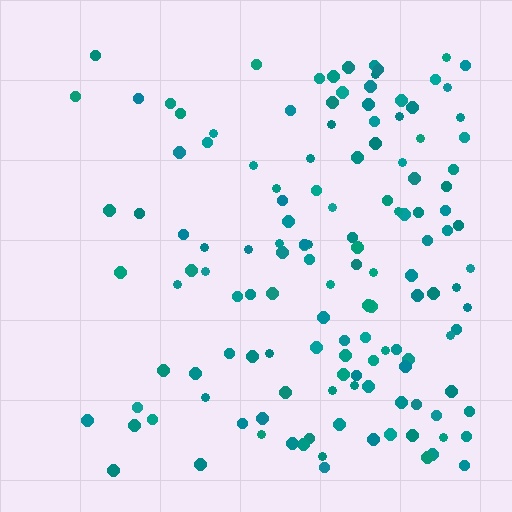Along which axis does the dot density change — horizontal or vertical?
Horizontal.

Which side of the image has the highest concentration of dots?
The right.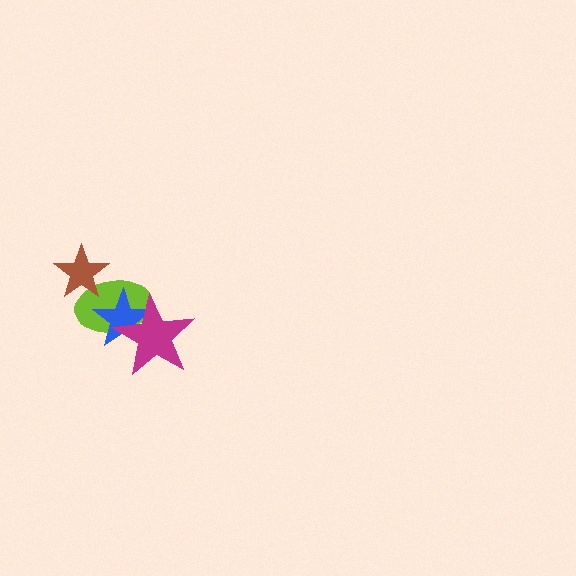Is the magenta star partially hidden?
No, no other shape covers it.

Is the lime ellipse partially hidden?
Yes, it is partially covered by another shape.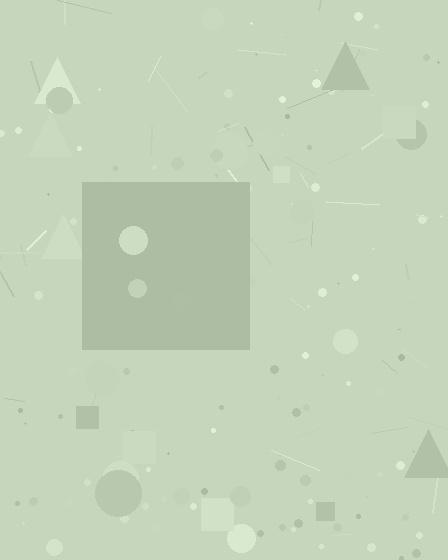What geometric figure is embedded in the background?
A square is embedded in the background.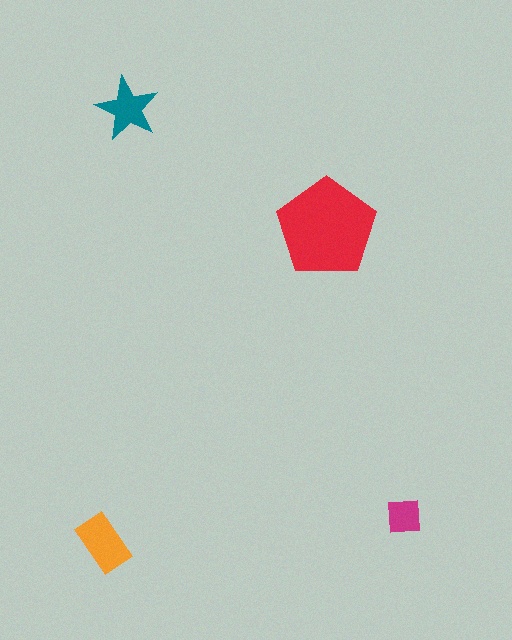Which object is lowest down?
The orange rectangle is bottommost.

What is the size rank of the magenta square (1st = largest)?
4th.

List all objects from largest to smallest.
The red pentagon, the orange rectangle, the teal star, the magenta square.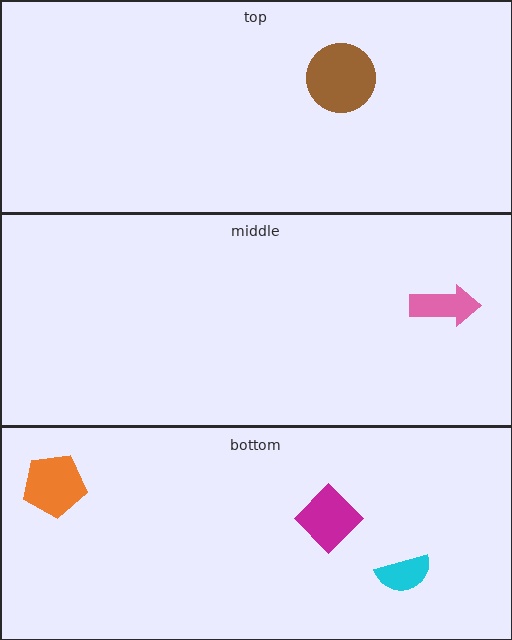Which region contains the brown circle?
The top region.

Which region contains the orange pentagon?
The bottom region.